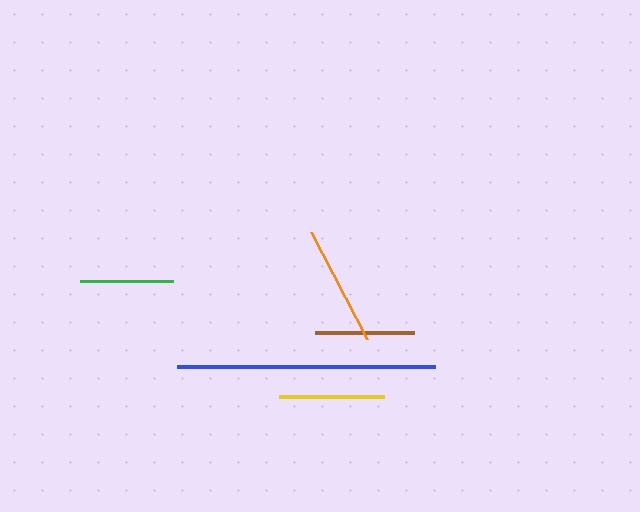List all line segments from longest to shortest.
From longest to shortest: blue, orange, yellow, brown, green.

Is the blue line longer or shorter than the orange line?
The blue line is longer than the orange line.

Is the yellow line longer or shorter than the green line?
The yellow line is longer than the green line.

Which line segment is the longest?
The blue line is the longest at approximately 258 pixels.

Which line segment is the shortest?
The green line is the shortest at approximately 93 pixels.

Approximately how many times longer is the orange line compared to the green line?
The orange line is approximately 1.3 times the length of the green line.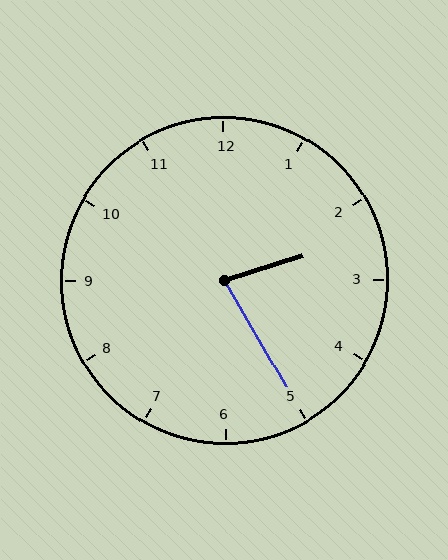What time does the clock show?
2:25.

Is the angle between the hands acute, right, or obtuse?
It is acute.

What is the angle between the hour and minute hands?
Approximately 78 degrees.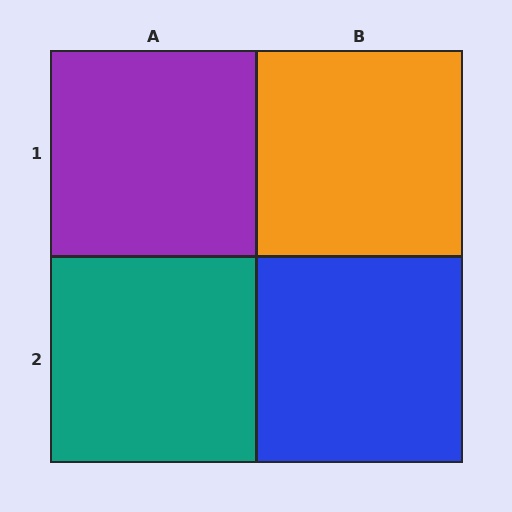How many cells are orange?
1 cell is orange.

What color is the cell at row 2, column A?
Teal.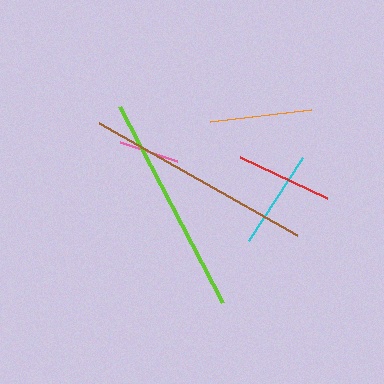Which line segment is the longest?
The brown line is the longest at approximately 228 pixels.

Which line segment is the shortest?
The pink line is the shortest at approximately 60 pixels.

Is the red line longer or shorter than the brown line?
The brown line is longer than the red line.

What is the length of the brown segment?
The brown segment is approximately 228 pixels long.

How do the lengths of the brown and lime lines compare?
The brown and lime lines are approximately the same length.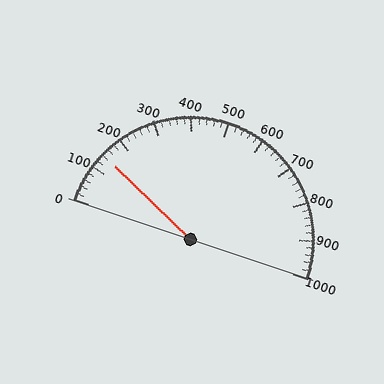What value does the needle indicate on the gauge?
The needle indicates approximately 140.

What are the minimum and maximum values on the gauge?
The gauge ranges from 0 to 1000.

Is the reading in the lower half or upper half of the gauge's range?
The reading is in the lower half of the range (0 to 1000).